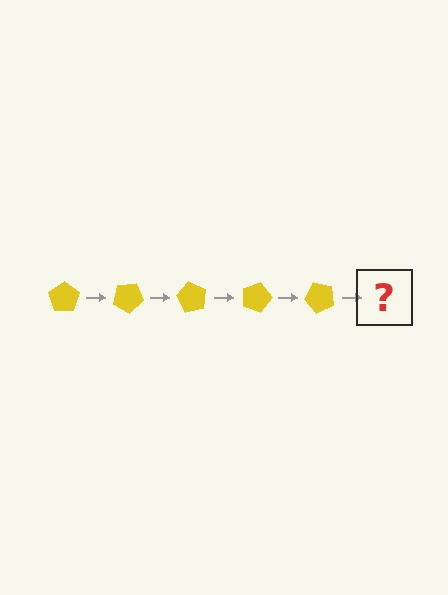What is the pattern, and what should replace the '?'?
The pattern is that the pentagon rotates 30 degrees each step. The '?' should be a yellow pentagon rotated 150 degrees.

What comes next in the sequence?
The next element should be a yellow pentagon rotated 150 degrees.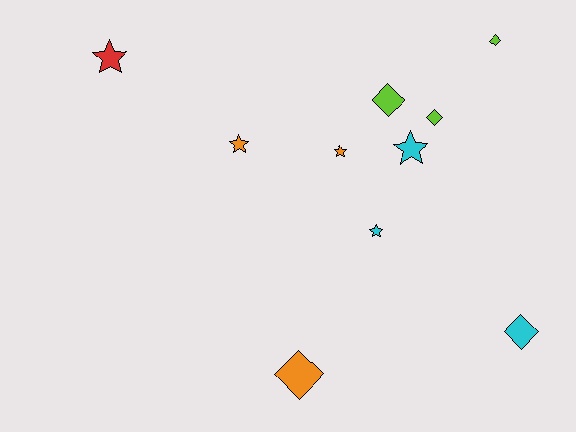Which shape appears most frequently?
Diamond, with 5 objects.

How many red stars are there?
There is 1 red star.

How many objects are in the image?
There are 10 objects.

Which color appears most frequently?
Orange, with 3 objects.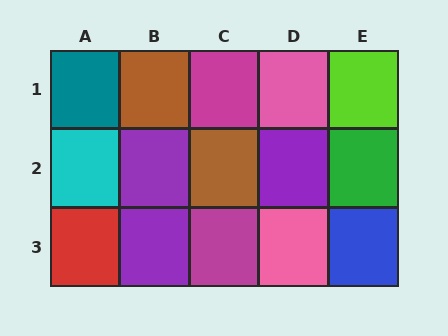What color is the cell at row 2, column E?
Green.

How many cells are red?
1 cell is red.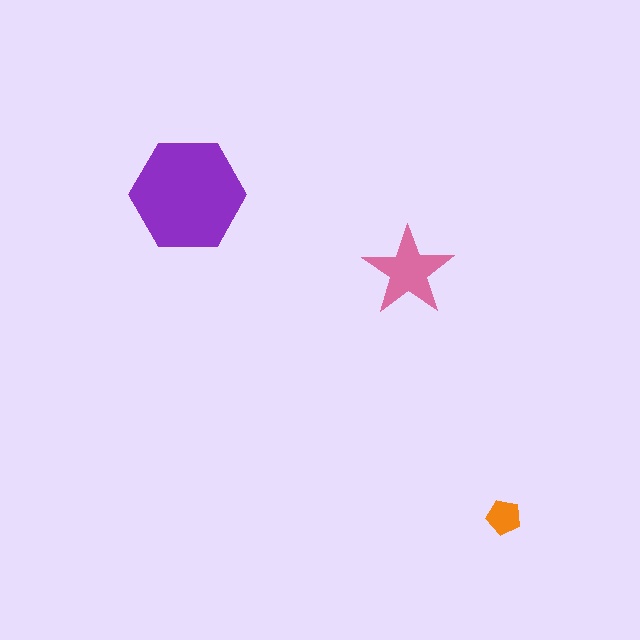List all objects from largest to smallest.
The purple hexagon, the pink star, the orange pentagon.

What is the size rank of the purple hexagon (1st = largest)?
1st.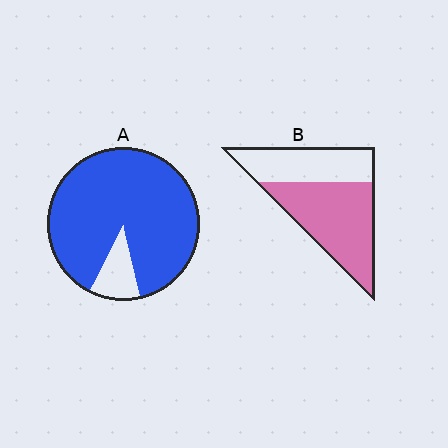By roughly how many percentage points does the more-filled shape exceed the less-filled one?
By roughly 30 percentage points (A over B).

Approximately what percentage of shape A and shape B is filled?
A is approximately 90% and B is approximately 60%.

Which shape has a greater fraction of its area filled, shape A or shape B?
Shape A.